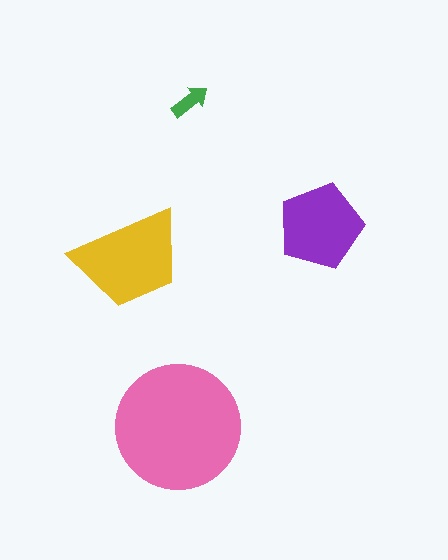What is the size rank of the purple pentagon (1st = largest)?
3rd.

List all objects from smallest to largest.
The green arrow, the purple pentagon, the yellow trapezoid, the pink circle.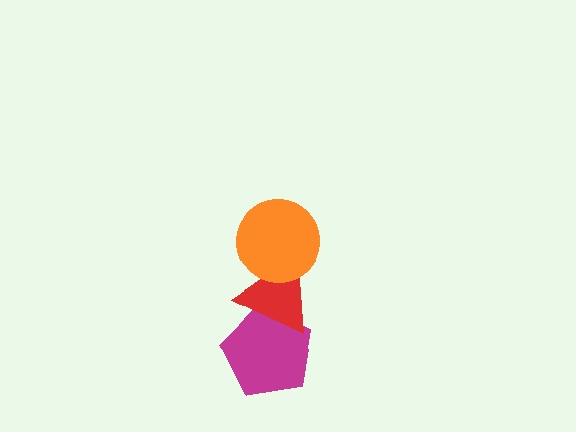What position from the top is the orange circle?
The orange circle is 1st from the top.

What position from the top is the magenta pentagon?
The magenta pentagon is 3rd from the top.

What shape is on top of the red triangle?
The orange circle is on top of the red triangle.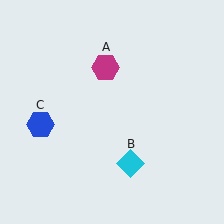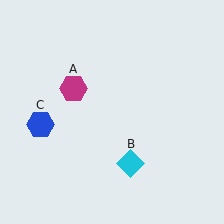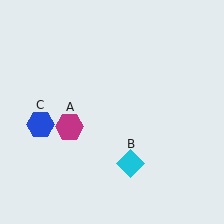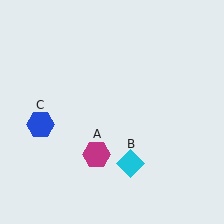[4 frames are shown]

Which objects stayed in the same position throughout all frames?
Cyan diamond (object B) and blue hexagon (object C) remained stationary.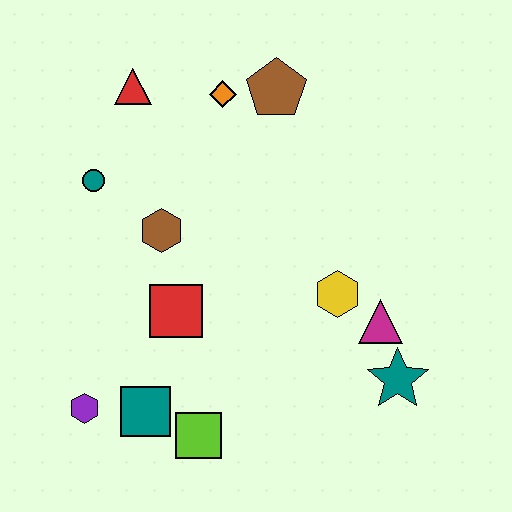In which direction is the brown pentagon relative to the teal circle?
The brown pentagon is to the right of the teal circle.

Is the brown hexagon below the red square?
No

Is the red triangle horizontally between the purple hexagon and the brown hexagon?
Yes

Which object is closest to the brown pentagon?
The orange diamond is closest to the brown pentagon.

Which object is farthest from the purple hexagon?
The brown pentagon is farthest from the purple hexagon.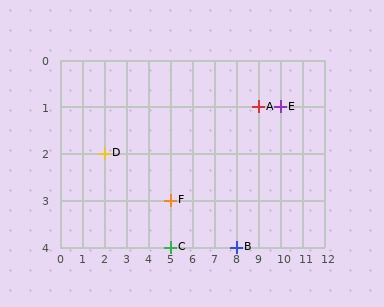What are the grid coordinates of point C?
Point C is at grid coordinates (5, 4).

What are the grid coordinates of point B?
Point B is at grid coordinates (8, 4).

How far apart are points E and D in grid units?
Points E and D are 8 columns and 1 row apart (about 8.1 grid units diagonally).